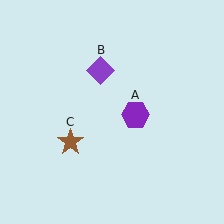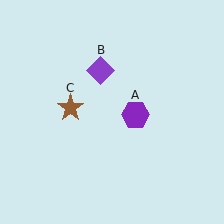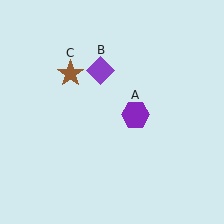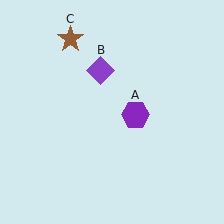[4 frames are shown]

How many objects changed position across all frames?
1 object changed position: brown star (object C).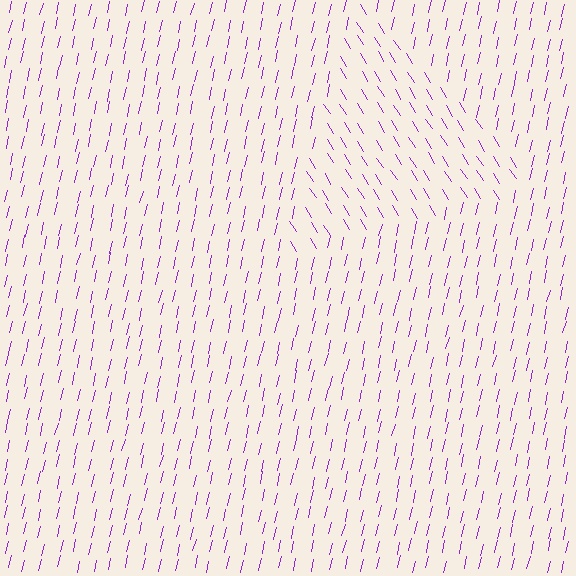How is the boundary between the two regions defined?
The boundary is defined purely by a change in line orientation (approximately 45 degrees difference). All lines are the same color and thickness.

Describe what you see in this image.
The image is filled with small purple line segments. A triangle region in the image has lines oriented differently from the surrounding lines, creating a visible texture boundary.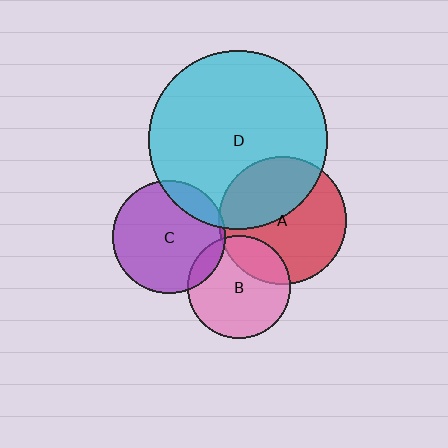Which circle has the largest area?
Circle D (cyan).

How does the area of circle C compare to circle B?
Approximately 1.2 times.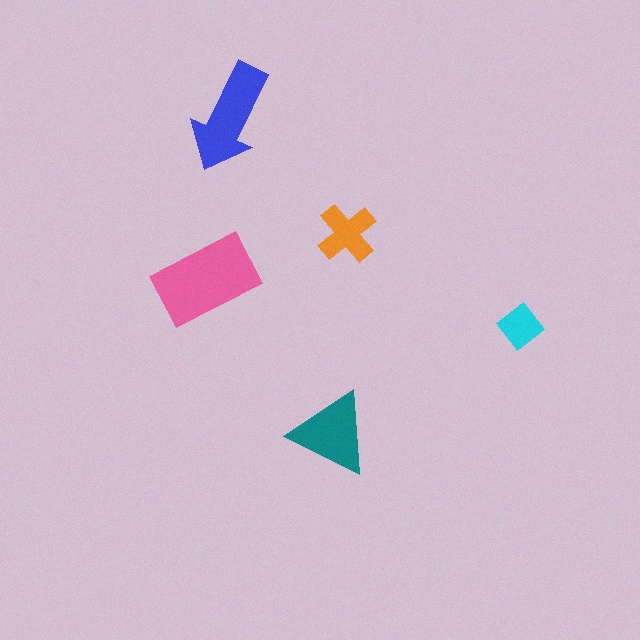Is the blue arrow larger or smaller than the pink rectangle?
Smaller.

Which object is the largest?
The pink rectangle.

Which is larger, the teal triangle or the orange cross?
The teal triangle.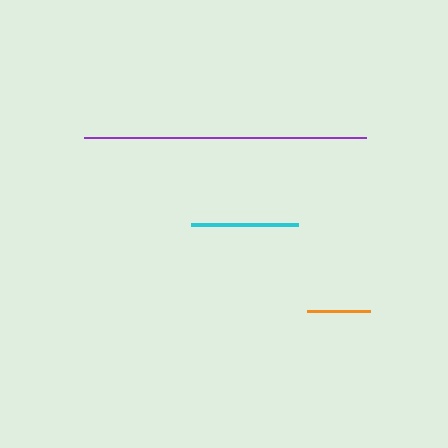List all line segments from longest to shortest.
From longest to shortest: purple, cyan, orange.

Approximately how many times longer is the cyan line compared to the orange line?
The cyan line is approximately 1.7 times the length of the orange line.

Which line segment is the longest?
The purple line is the longest at approximately 282 pixels.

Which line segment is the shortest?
The orange line is the shortest at approximately 63 pixels.